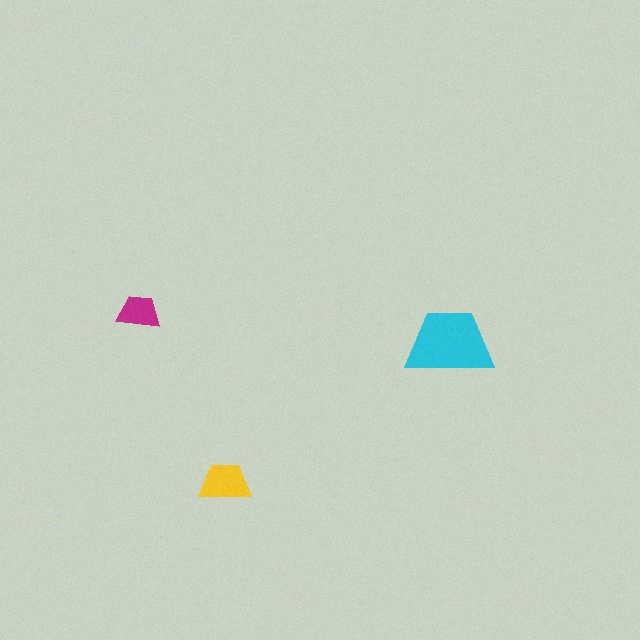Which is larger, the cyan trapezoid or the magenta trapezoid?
The cyan one.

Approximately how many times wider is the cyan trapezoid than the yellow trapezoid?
About 1.5 times wider.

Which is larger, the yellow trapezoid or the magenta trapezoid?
The yellow one.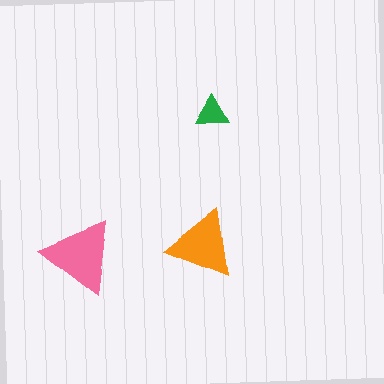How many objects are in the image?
There are 3 objects in the image.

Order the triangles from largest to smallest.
the pink one, the orange one, the green one.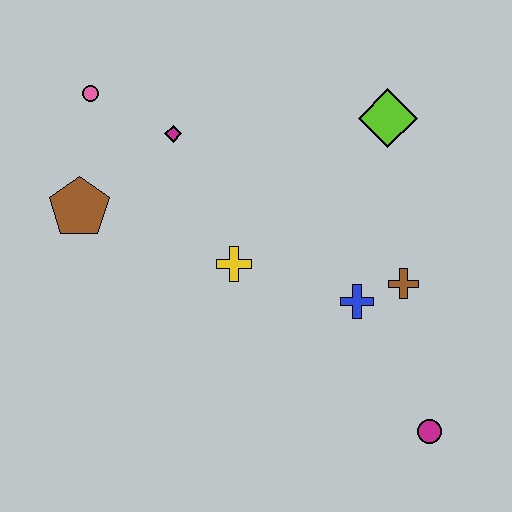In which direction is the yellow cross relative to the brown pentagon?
The yellow cross is to the right of the brown pentagon.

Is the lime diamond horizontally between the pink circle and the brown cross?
Yes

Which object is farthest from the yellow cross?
The magenta circle is farthest from the yellow cross.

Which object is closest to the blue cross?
The brown cross is closest to the blue cross.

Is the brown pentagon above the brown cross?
Yes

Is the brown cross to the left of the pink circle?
No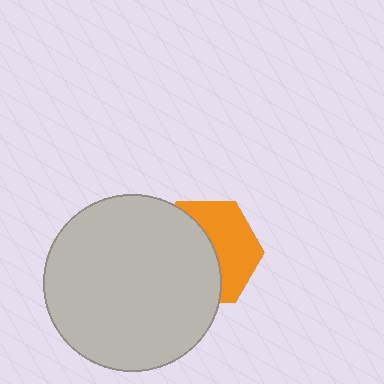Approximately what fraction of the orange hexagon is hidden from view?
Roughly 54% of the orange hexagon is hidden behind the light gray circle.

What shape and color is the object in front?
The object in front is a light gray circle.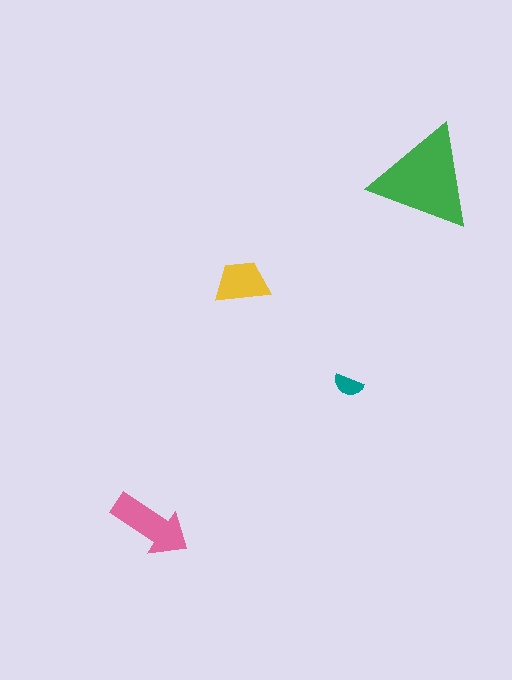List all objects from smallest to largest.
The teal semicircle, the yellow trapezoid, the pink arrow, the green triangle.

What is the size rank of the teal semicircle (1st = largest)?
4th.